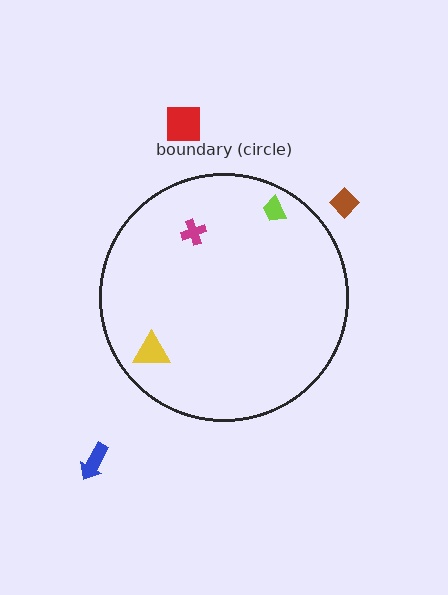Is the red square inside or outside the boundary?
Outside.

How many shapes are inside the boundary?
3 inside, 3 outside.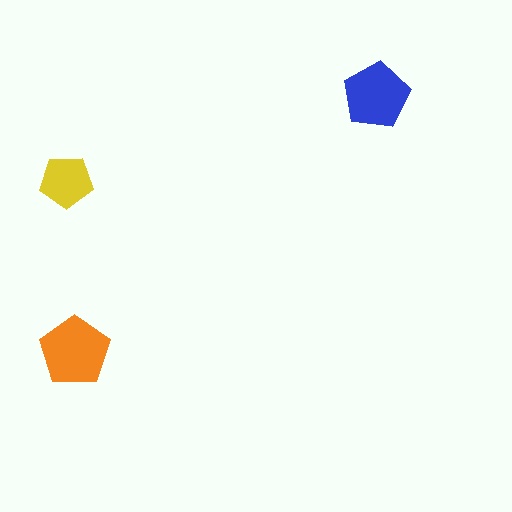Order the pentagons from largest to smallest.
the orange one, the blue one, the yellow one.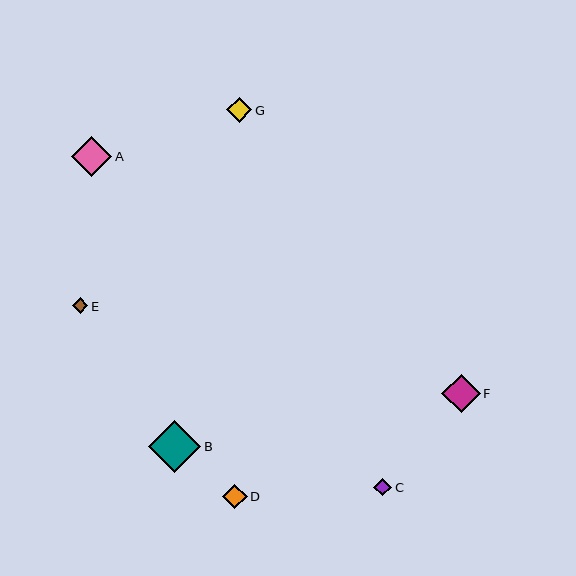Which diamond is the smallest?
Diamond E is the smallest with a size of approximately 16 pixels.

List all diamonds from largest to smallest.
From largest to smallest: B, A, F, G, D, C, E.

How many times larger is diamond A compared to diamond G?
Diamond A is approximately 1.6 times the size of diamond G.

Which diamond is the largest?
Diamond B is the largest with a size of approximately 52 pixels.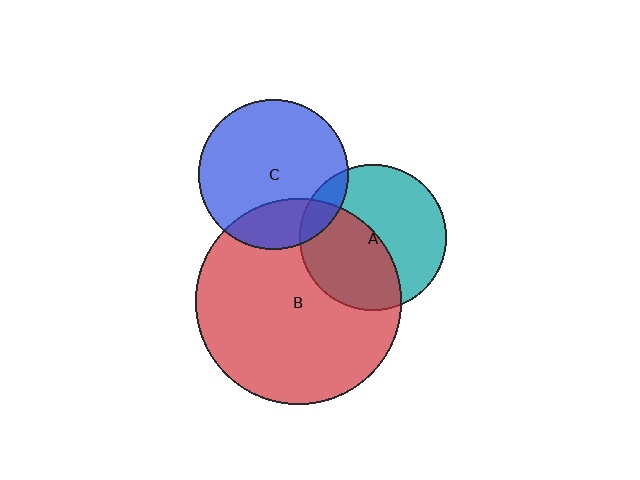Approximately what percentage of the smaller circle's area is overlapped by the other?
Approximately 20%.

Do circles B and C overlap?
Yes.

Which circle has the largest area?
Circle B (red).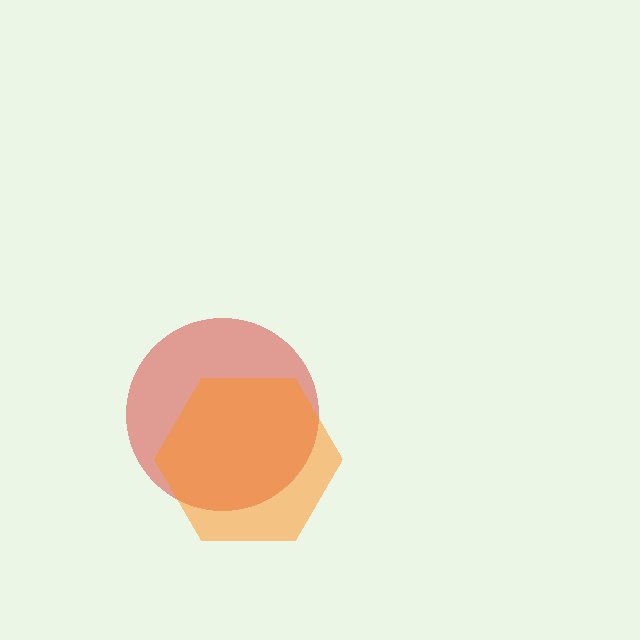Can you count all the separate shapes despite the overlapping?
Yes, there are 2 separate shapes.